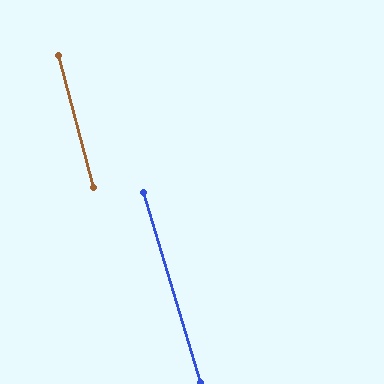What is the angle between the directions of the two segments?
Approximately 2 degrees.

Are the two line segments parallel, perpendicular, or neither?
Parallel — their directions differ by only 1.5°.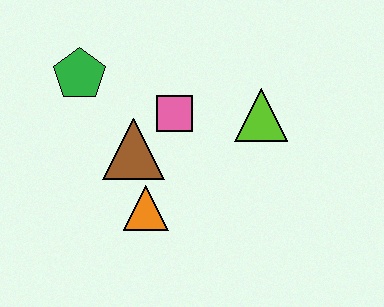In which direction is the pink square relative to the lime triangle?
The pink square is to the left of the lime triangle.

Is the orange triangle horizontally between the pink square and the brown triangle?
Yes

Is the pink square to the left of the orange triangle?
No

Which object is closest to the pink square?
The brown triangle is closest to the pink square.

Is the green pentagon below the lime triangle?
No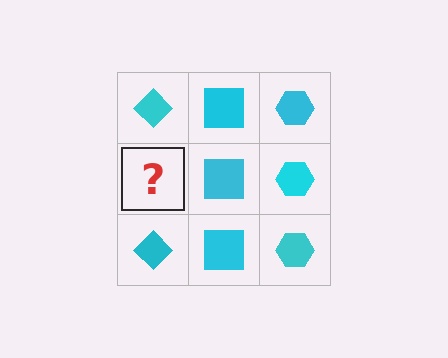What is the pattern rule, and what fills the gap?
The rule is that each column has a consistent shape. The gap should be filled with a cyan diamond.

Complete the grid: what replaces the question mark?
The question mark should be replaced with a cyan diamond.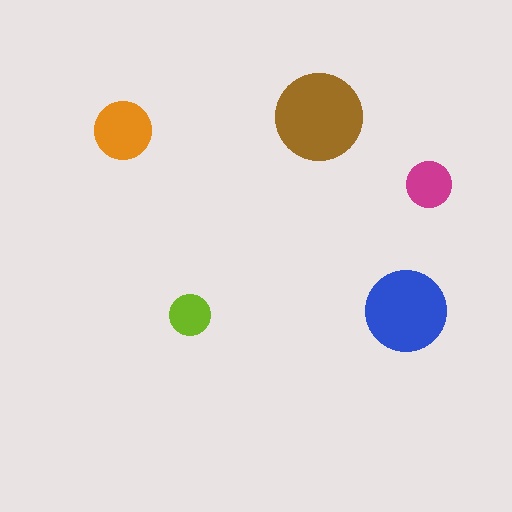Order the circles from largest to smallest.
the brown one, the blue one, the orange one, the magenta one, the lime one.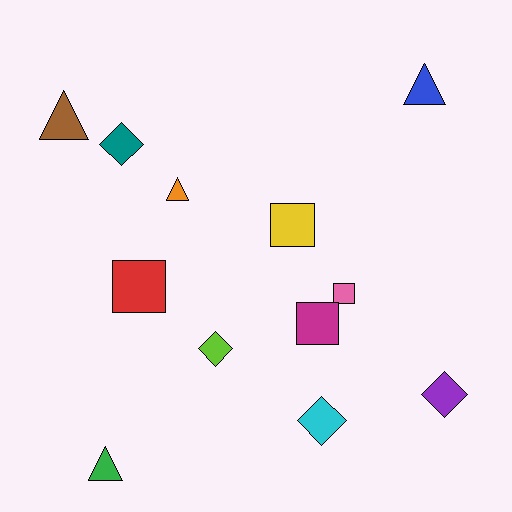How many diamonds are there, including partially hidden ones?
There are 4 diamonds.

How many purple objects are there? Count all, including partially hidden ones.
There is 1 purple object.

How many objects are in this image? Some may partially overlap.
There are 12 objects.